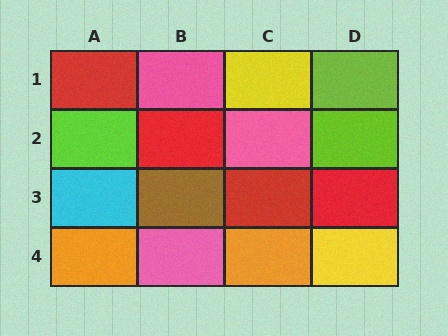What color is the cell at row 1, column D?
Lime.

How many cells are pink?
3 cells are pink.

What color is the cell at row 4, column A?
Orange.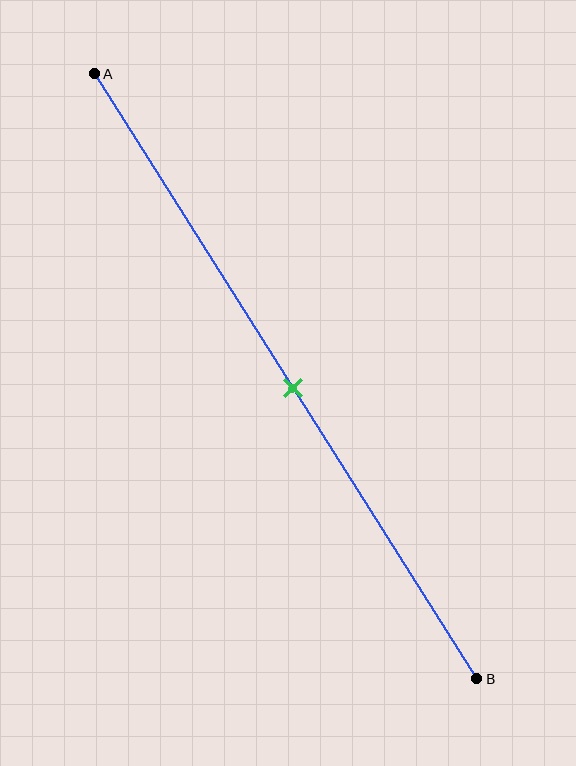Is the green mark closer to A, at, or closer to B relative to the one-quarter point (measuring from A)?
The green mark is closer to point B than the one-quarter point of segment AB.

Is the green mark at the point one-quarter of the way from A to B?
No, the mark is at about 50% from A, not at the 25% one-quarter point.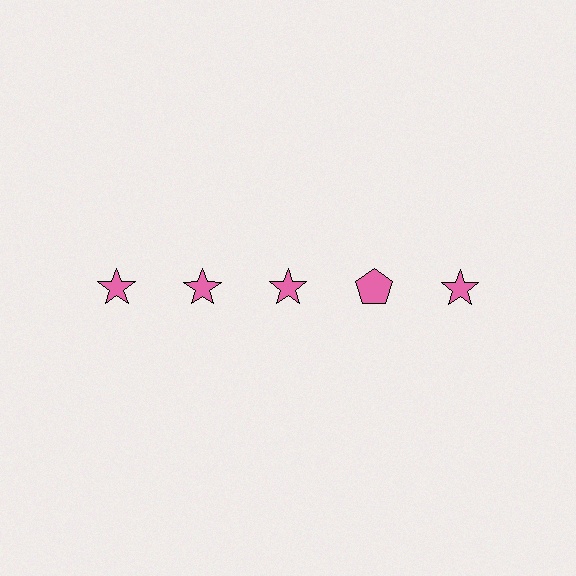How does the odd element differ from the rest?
It has a different shape: pentagon instead of star.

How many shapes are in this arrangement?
There are 5 shapes arranged in a grid pattern.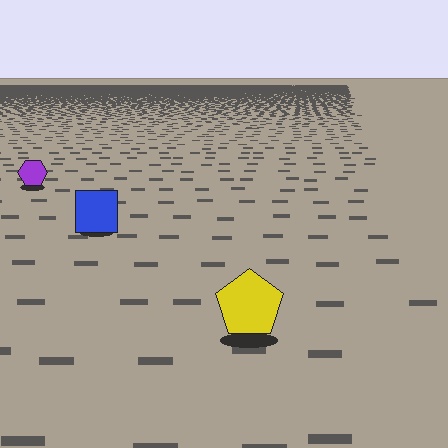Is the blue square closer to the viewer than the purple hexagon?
Yes. The blue square is closer — you can tell from the texture gradient: the ground texture is coarser near it.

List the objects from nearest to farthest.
From nearest to farthest: the yellow pentagon, the blue square, the purple hexagon.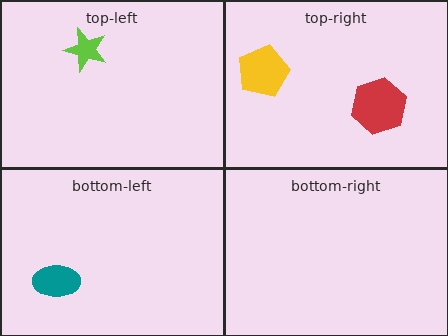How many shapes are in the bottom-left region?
1.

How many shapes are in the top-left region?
1.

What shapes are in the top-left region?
The lime star.